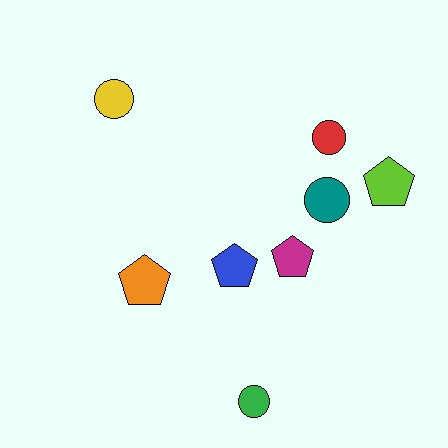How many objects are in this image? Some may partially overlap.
There are 8 objects.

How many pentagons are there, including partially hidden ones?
There are 4 pentagons.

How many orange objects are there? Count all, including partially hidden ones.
There is 1 orange object.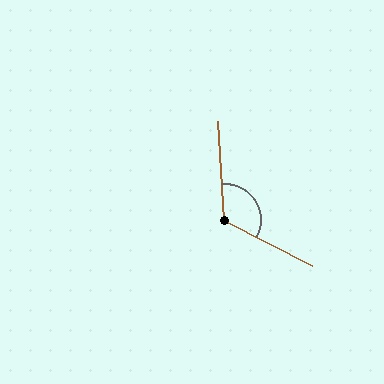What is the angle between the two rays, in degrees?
Approximately 121 degrees.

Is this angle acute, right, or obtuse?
It is obtuse.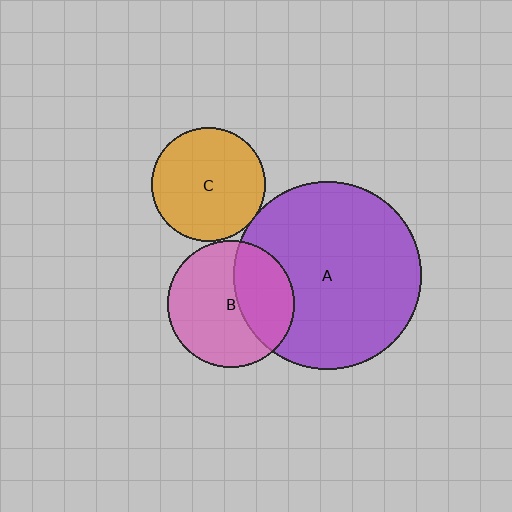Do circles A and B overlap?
Yes.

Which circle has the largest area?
Circle A (purple).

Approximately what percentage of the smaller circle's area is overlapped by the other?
Approximately 35%.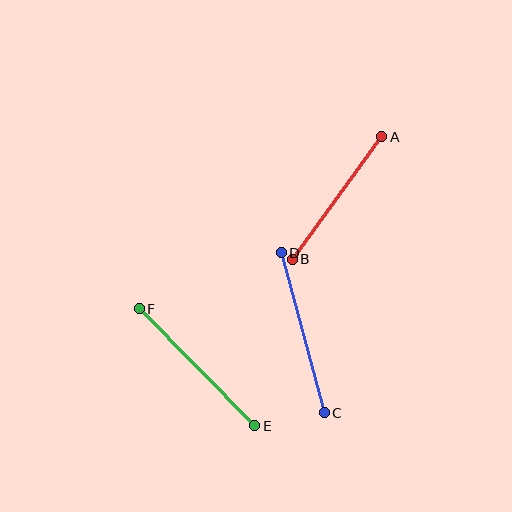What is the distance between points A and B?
The distance is approximately 152 pixels.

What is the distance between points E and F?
The distance is approximately 165 pixels.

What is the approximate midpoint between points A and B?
The midpoint is at approximately (337, 198) pixels.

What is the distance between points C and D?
The distance is approximately 166 pixels.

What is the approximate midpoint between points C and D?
The midpoint is at approximately (303, 333) pixels.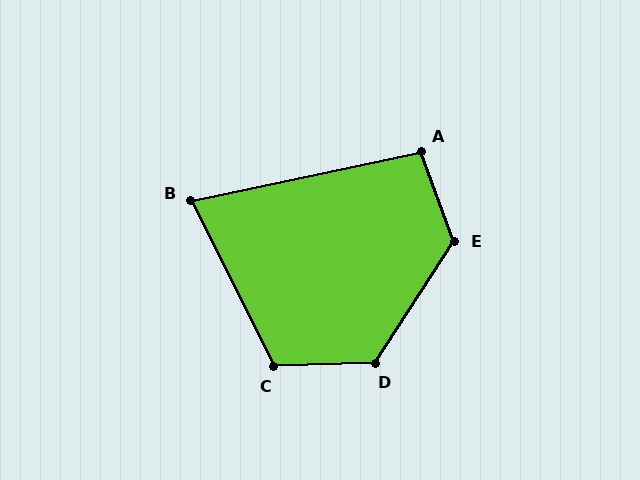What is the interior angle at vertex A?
Approximately 98 degrees (obtuse).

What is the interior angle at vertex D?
Approximately 125 degrees (obtuse).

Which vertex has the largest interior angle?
E, at approximately 127 degrees.